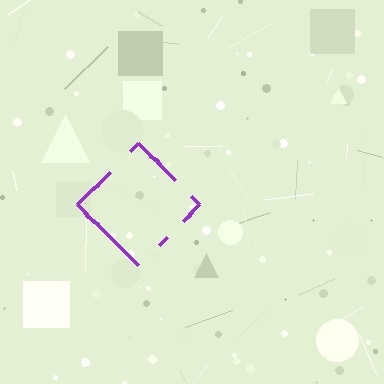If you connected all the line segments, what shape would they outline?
They would outline a diamond.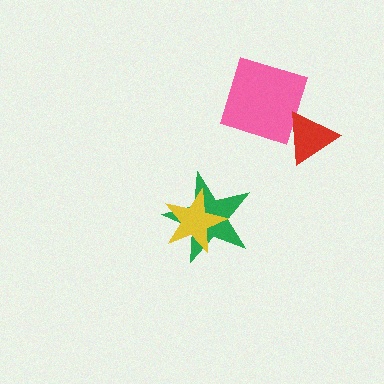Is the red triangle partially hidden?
No, no other shape covers it.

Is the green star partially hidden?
Yes, it is partially covered by another shape.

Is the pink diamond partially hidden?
Yes, it is partially covered by another shape.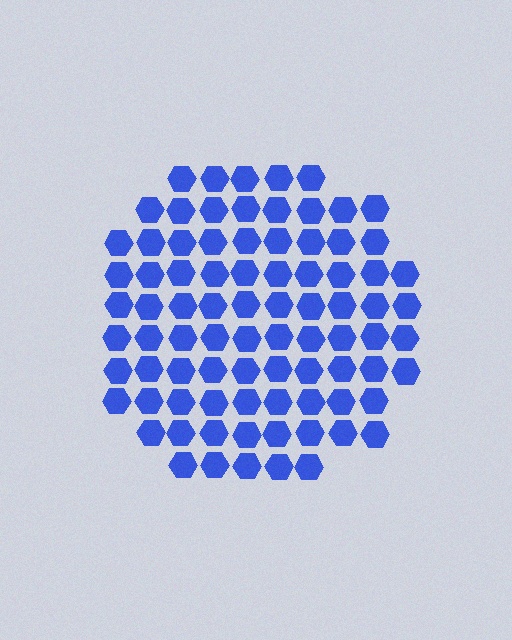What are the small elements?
The small elements are hexagons.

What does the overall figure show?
The overall figure shows a circle.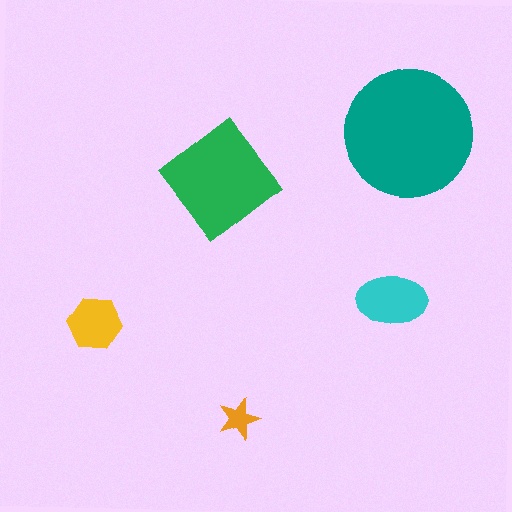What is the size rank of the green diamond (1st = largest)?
2nd.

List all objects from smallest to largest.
The orange star, the yellow hexagon, the cyan ellipse, the green diamond, the teal circle.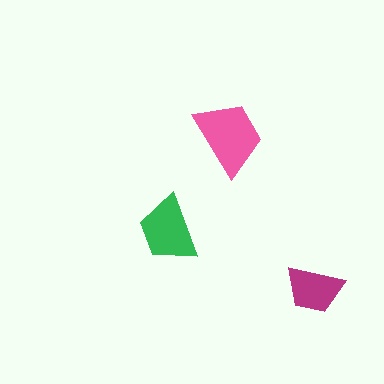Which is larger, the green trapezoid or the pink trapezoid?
The pink one.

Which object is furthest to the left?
The green trapezoid is leftmost.